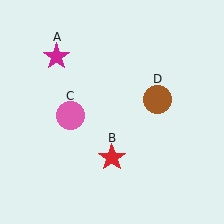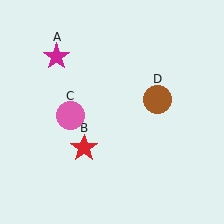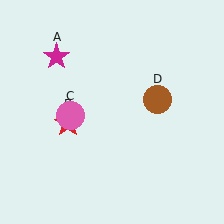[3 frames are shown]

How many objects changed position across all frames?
1 object changed position: red star (object B).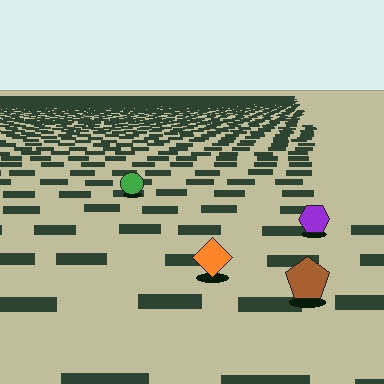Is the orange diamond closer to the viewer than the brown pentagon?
No. The brown pentagon is closer — you can tell from the texture gradient: the ground texture is coarser near it.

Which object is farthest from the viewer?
The green circle is farthest from the viewer. It appears smaller and the ground texture around it is denser.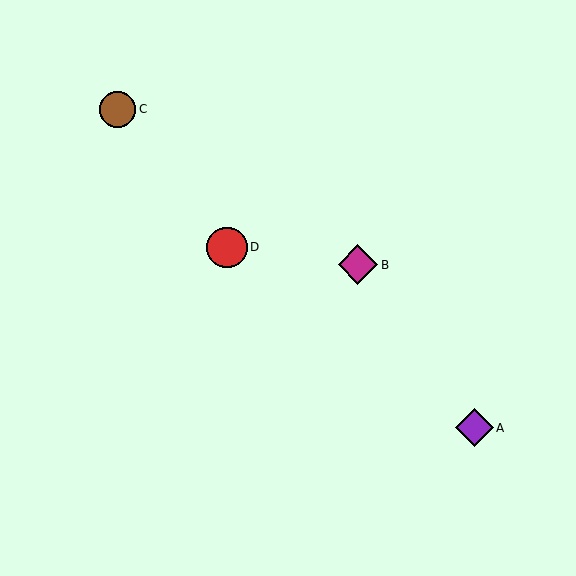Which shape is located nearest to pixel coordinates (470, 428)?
The purple diamond (labeled A) at (474, 428) is nearest to that location.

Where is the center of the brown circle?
The center of the brown circle is at (118, 109).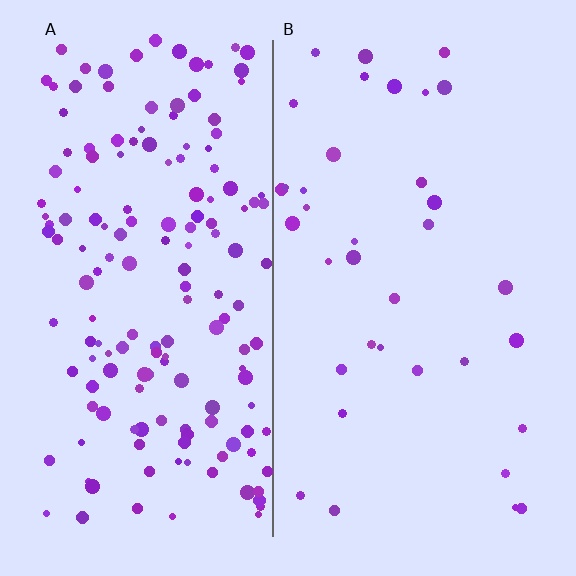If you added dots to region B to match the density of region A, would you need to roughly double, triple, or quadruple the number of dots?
Approximately quadruple.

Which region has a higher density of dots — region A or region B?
A (the left).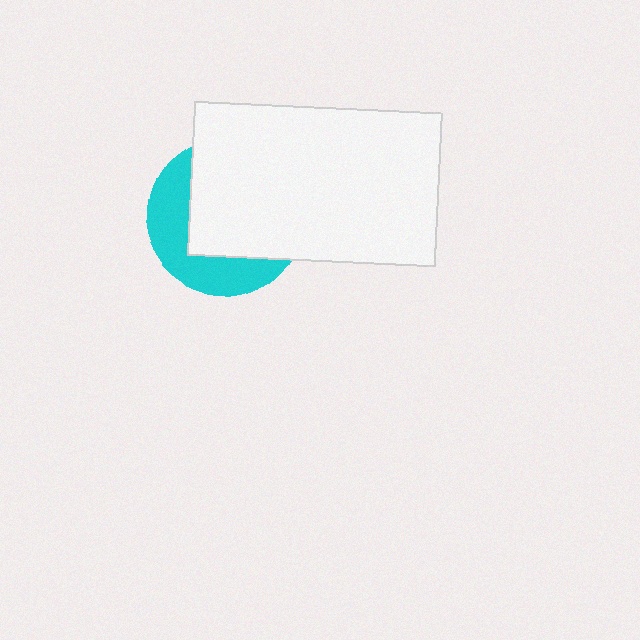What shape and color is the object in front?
The object in front is a white rectangle.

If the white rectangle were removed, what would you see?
You would see the complete cyan circle.